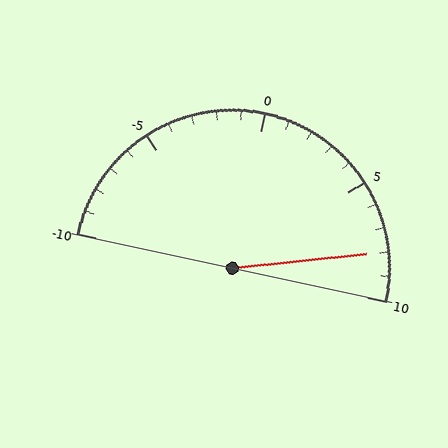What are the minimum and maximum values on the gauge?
The gauge ranges from -10 to 10.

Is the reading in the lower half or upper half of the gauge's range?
The reading is in the upper half of the range (-10 to 10).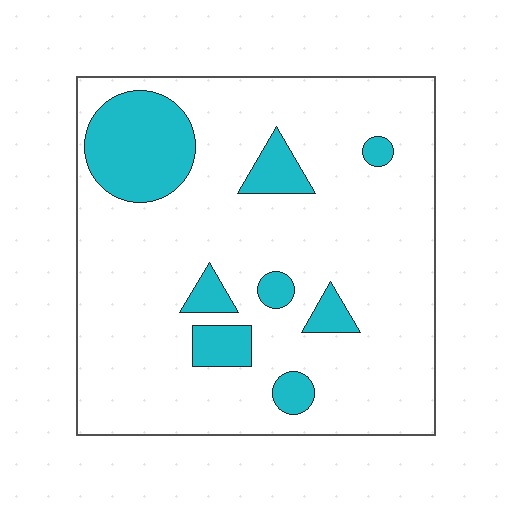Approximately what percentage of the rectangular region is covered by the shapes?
Approximately 15%.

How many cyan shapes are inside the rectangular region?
8.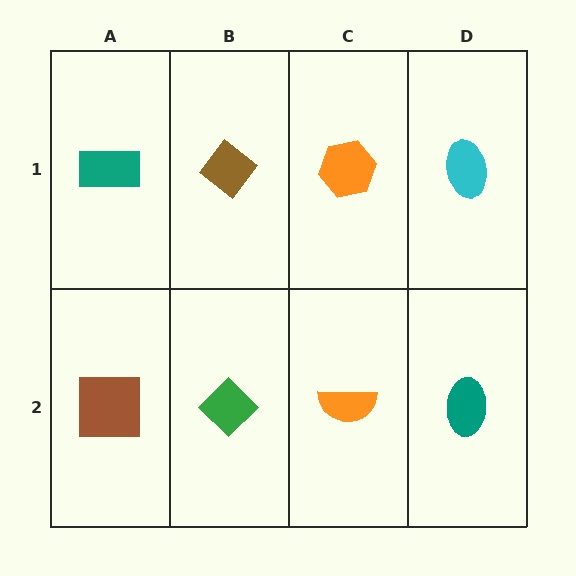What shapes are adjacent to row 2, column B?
A brown diamond (row 1, column B), a brown square (row 2, column A), an orange semicircle (row 2, column C).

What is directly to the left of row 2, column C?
A green diamond.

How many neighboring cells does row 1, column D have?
2.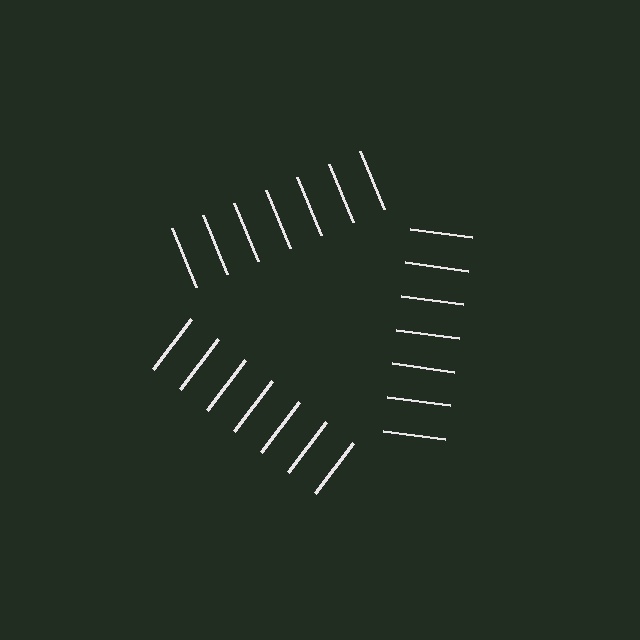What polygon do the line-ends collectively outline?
An illusory triangle — the line segments terminate on its edges but no continuous stroke is drawn.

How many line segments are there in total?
21 — 7 along each of the 3 edges.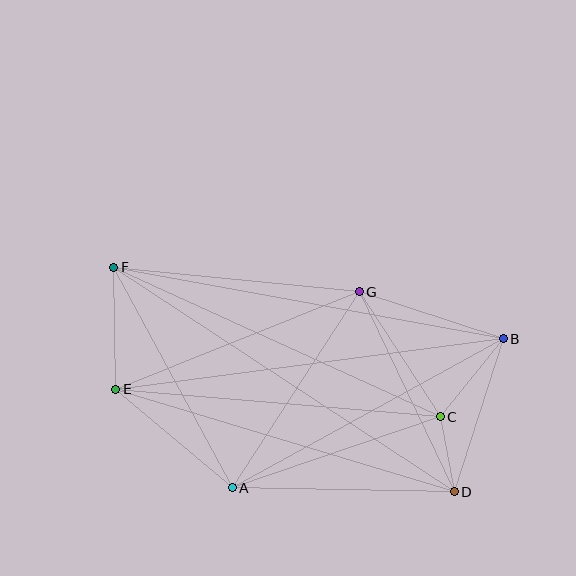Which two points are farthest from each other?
Points D and F are farthest from each other.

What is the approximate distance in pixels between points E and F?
The distance between E and F is approximately 122 pixels.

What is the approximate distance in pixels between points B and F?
The distance between B and F is approximately 396 pixels.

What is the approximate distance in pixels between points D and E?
The distance between D and E is approximately 353 pixels.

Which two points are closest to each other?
Points C and D are closest to each other.